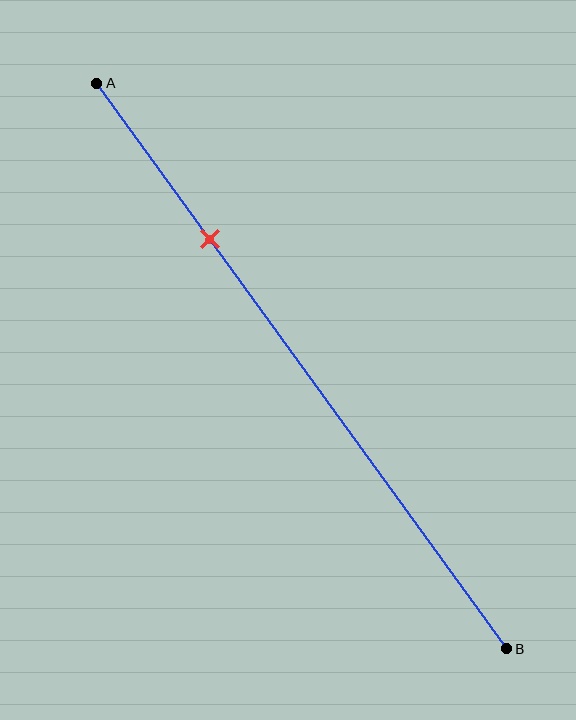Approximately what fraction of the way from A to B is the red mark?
The red mark is approximately 30% of the way from A to B.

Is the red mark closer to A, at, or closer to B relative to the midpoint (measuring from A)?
The red mark is closer to point A than the midpoint of segment AB.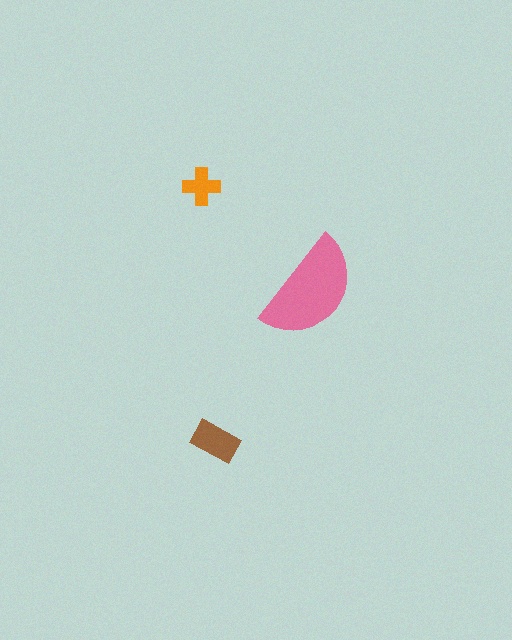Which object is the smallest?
The orange cross.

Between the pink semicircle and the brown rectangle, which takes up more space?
The pink semicircle.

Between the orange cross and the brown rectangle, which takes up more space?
The brown rectangle.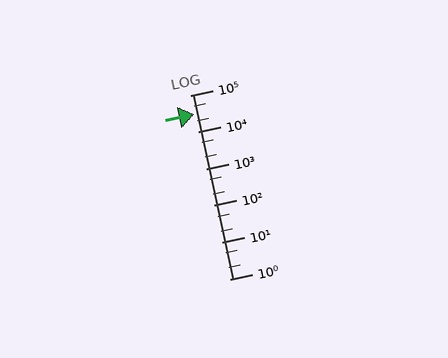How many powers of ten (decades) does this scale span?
The scale spans 5 decades, from 1 to 100000.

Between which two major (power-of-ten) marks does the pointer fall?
The pointer is between 10000 and 100000.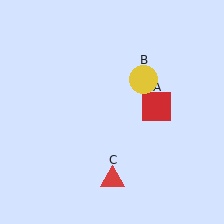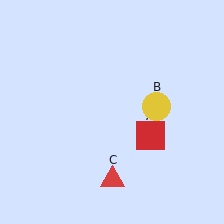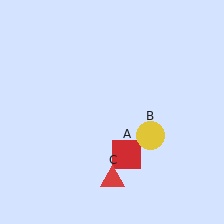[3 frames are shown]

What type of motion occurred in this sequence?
The red square (object A), yellow circle (object B) rotated clockwise around the center of the scene.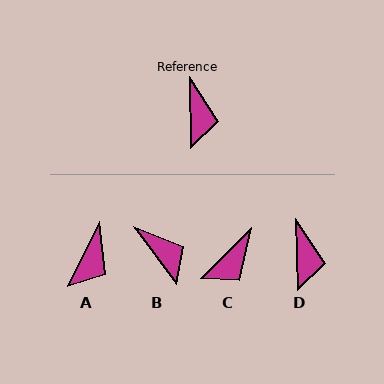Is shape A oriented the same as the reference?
No, it is off by about 28 degrees.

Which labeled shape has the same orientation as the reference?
D.